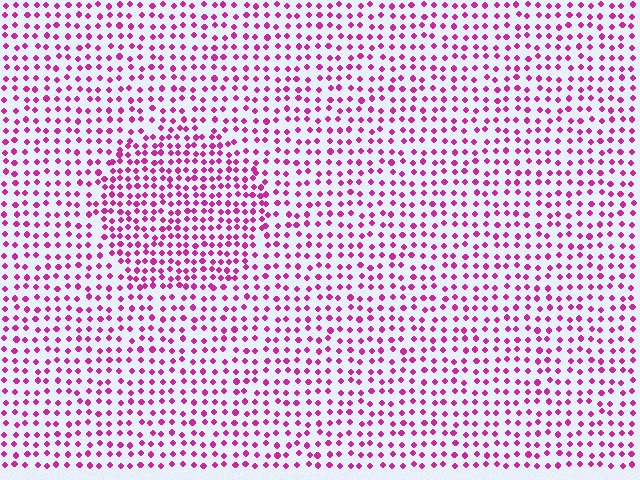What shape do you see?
I see a circle.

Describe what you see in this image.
The image contains small magenta elements arranged at two different densities. A circle-shaped region is visible where the elements are more densely packed than the surrounding area.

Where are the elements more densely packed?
The elements are more densely packed inside the circle boundary.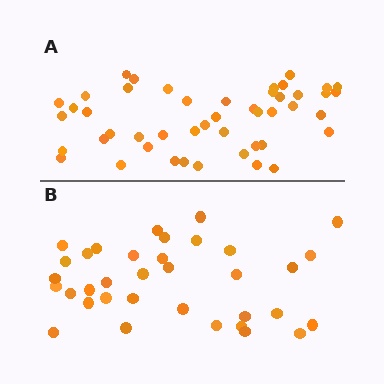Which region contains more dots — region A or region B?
Region A (the top region) has more dots.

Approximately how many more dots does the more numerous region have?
Region A has roughly 12 or so more dots than region B.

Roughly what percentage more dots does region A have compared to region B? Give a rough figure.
About 35% more.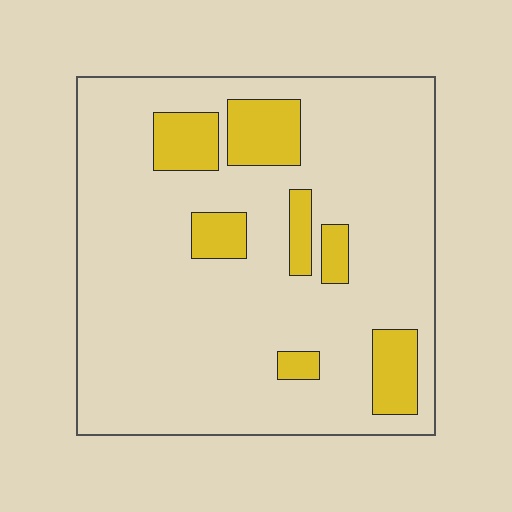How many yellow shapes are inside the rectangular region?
7.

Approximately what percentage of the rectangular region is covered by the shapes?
Approximately 15%.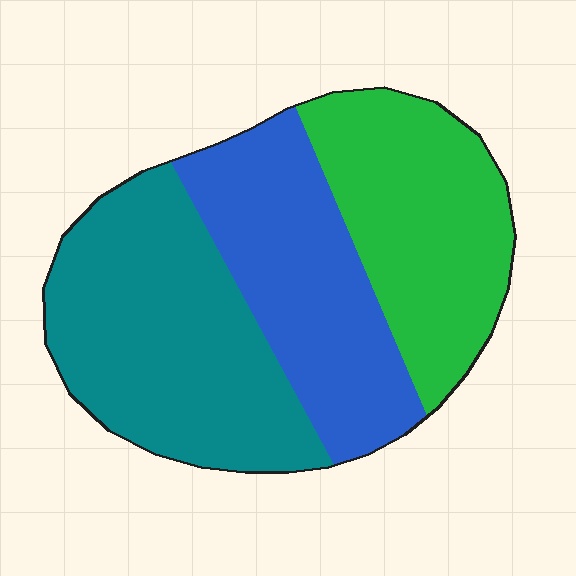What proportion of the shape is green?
Green takes up about one third (1/3) of the shape.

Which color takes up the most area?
Teal, at roughly 40%.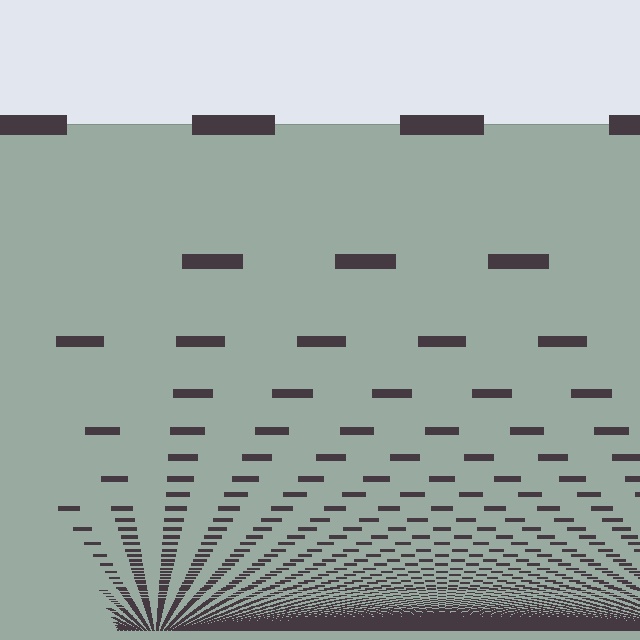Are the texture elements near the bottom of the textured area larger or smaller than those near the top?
Smaller. The gradient is inverted — elements near the bottom are smaller and denser.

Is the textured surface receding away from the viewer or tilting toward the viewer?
The surface appears to tilt toward the viewer. Texture elements get larger and sparser toward the top.